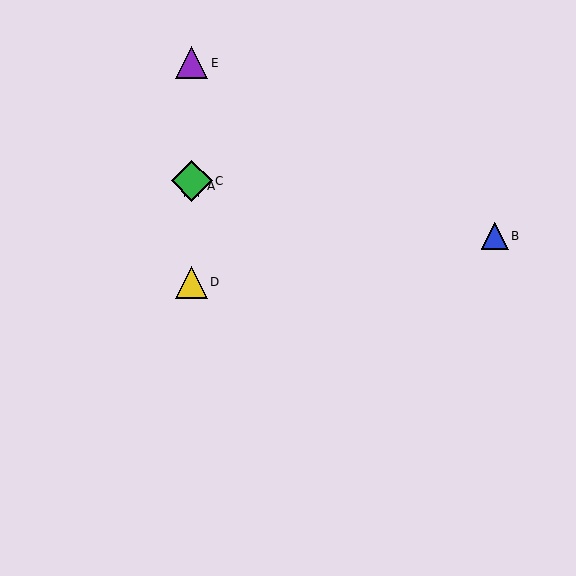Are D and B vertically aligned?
No, D is at x≈192 and B is at x≈495.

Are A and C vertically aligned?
Yes, both are at x≈192.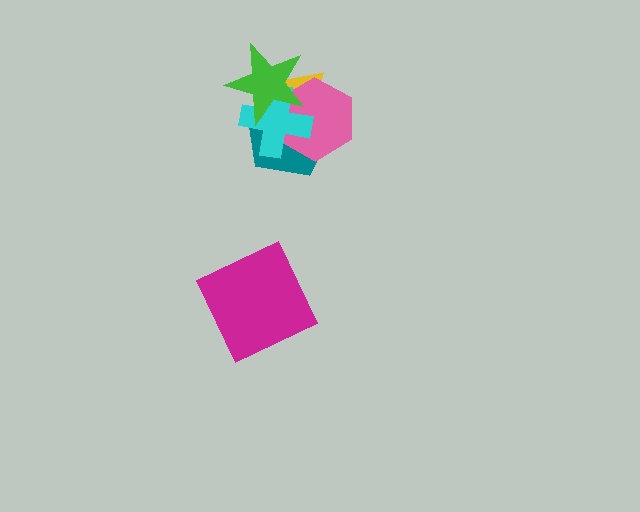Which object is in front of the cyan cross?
The green star is in front of the cyan cross.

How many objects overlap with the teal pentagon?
4 objects overlap with the teal pentagon.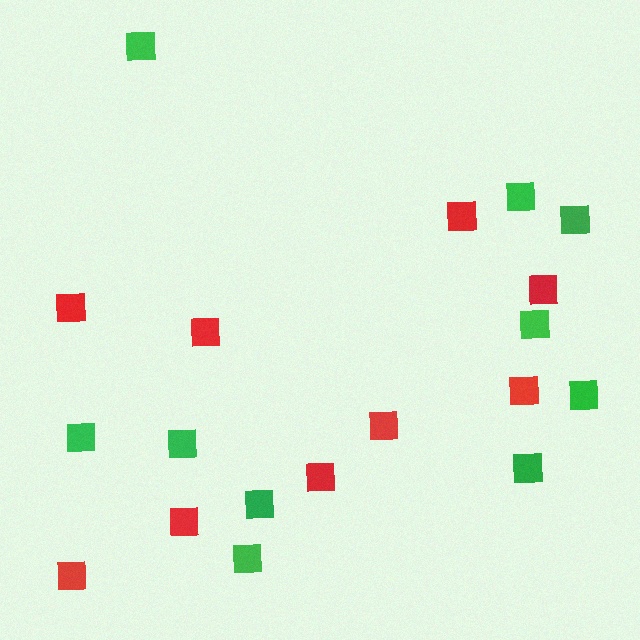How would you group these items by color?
There are 2 groups: one group of green squares (10) and one group of red squares (9).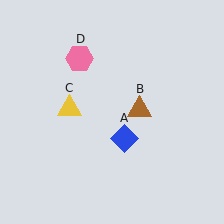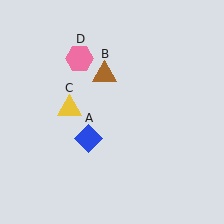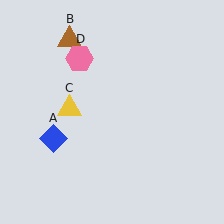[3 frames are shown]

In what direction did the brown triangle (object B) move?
The brown triangle (object B) moved up and to the left.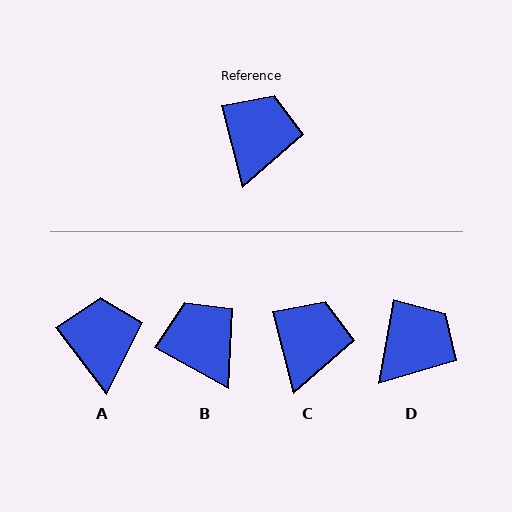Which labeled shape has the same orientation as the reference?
C.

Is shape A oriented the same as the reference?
No, it is off by about 23 degrees.